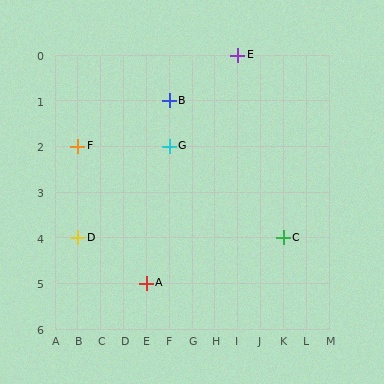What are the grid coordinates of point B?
Point B is at grid coordinates (F, 1).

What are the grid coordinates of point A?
Point A is at grid coordinates (E, 5).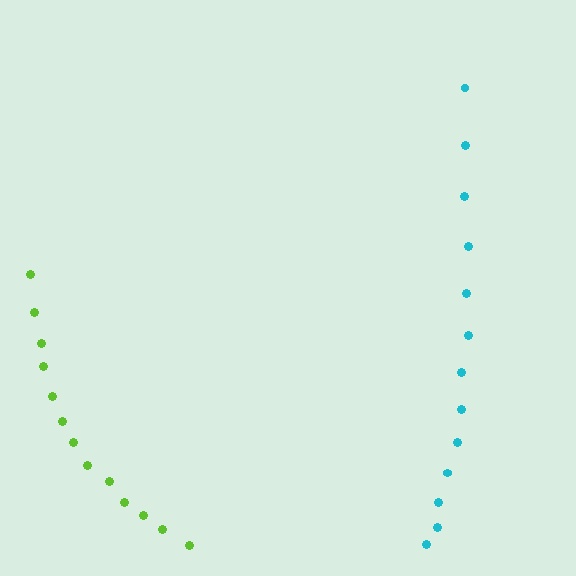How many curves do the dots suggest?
There are 2 distinct paths.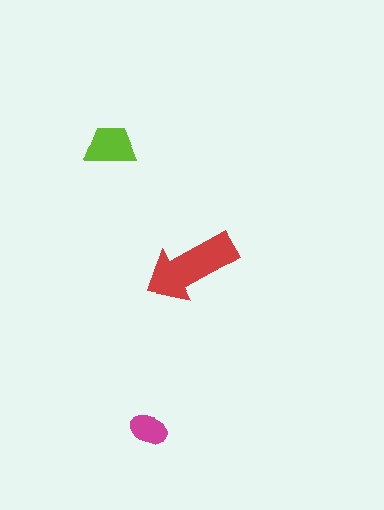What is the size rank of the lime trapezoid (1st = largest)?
2nd.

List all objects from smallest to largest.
The magenta ellipse, the lime trapezoid, the red arrow.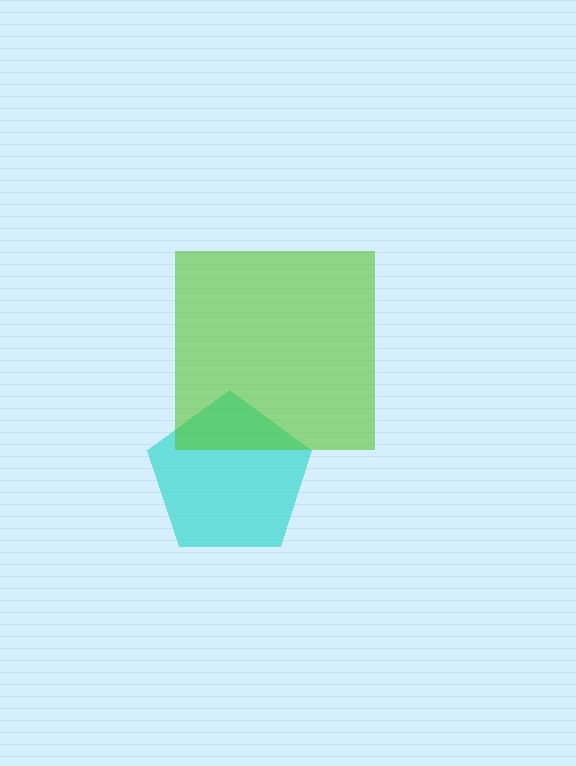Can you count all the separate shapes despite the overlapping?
Yes, there are 2 separate shapes.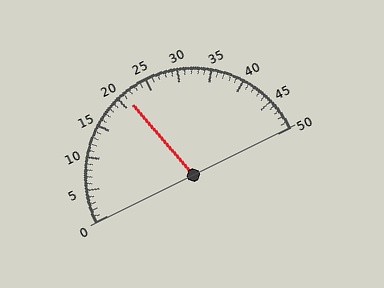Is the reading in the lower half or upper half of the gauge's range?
The reading is in the lower half of the range (0 to 50).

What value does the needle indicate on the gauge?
The needle indicates approximately 21.